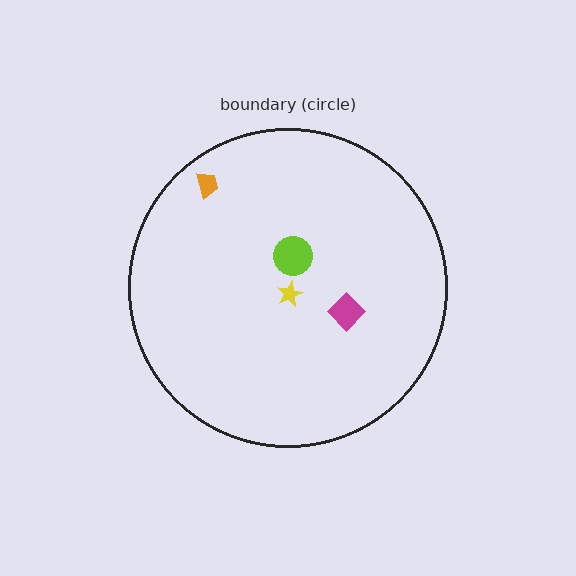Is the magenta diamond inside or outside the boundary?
Inside.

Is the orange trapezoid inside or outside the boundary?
Inside.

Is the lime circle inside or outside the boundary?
Inside.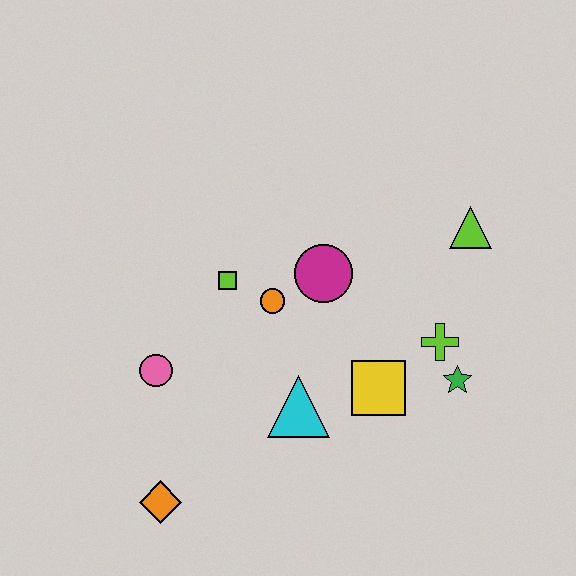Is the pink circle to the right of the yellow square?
No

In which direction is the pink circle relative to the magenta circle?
The pink circle is to the left of the magenta circle.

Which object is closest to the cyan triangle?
The yellow square is closest to the cyan triangle.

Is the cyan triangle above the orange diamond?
Yes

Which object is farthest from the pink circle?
The lime triangle is farthest from the pink circle.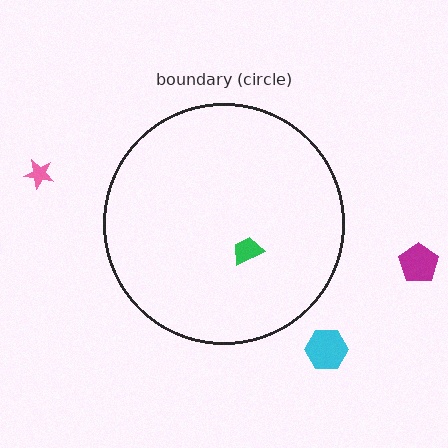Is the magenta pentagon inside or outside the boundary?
Outside.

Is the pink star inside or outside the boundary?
Outside.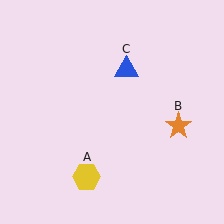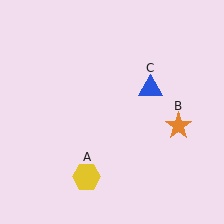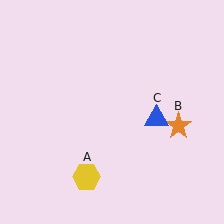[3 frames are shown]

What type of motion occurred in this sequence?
The blue triangle (object C) rotated clockwise around the center of the scene.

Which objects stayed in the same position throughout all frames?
Yellow hexagon (object A) and orange star (object B) remained stationary.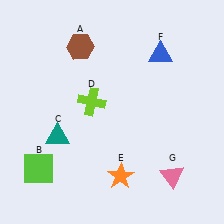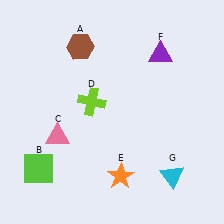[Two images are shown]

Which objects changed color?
C changed from teal to pink. F changed from blue to purple. G changed from pink to cyan.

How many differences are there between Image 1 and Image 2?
There are 3 differences between the two images.